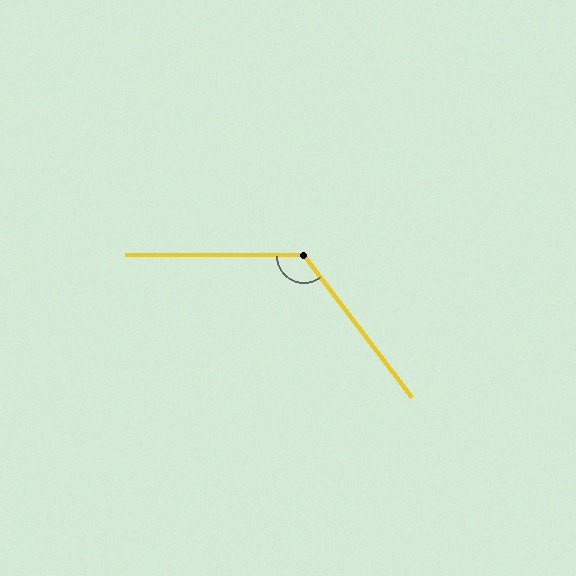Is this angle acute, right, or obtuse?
It is obtuse.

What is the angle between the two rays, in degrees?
Approximately 127 degrees.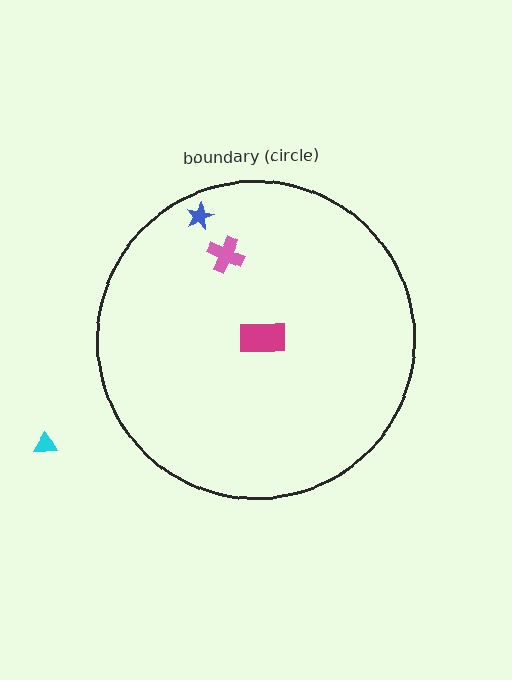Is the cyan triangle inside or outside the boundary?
Outside.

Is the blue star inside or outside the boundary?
Inside.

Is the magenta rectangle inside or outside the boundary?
Inside.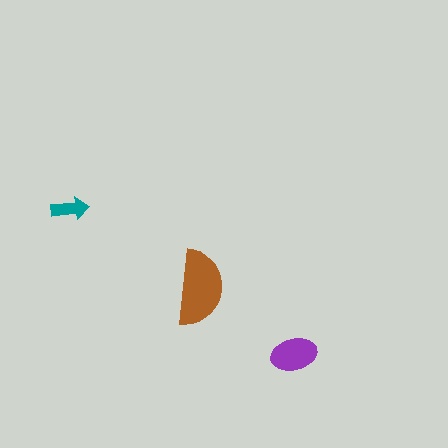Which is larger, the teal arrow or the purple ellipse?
The purple ellipse.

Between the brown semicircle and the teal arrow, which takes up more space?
The brown semicircle.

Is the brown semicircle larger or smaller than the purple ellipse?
Larger.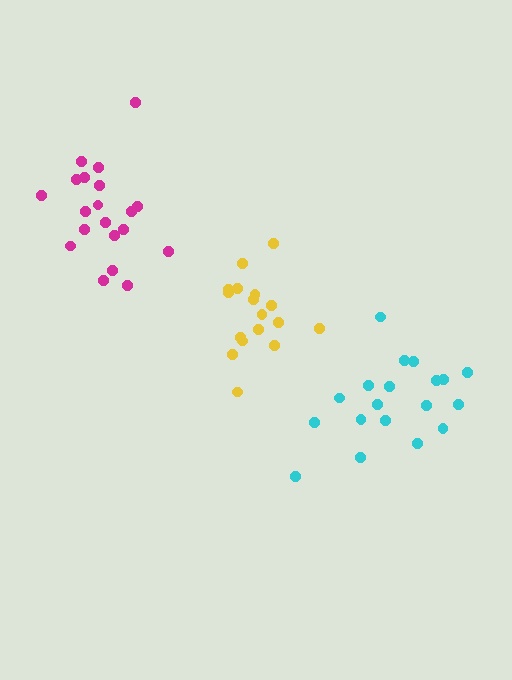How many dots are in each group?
Group 1: 20 dots, Group 2: 17 dots, Group 3: 19 dots (56 total).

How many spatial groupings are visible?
There are 3 spatial groupings.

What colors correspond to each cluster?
The clusters are colored: magenta, yellow, cyan.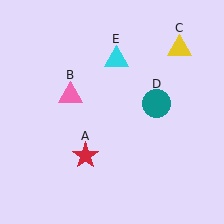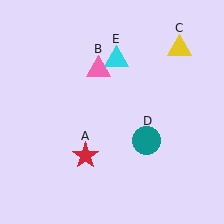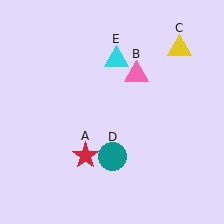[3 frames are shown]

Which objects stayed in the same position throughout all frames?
Red star (object A) and yellow triangle (object C) and cyan triangle (object E) remained stationary.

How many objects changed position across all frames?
2 objects changed position: pink triangle (object B), teal circle (object D).